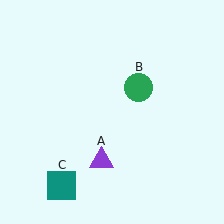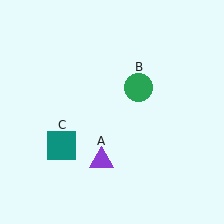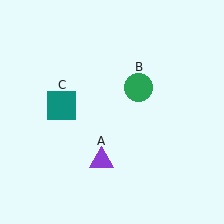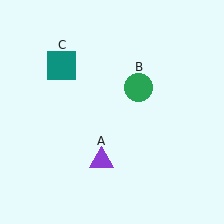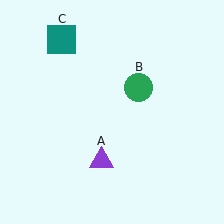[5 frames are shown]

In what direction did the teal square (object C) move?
The teal square (object C) moved up.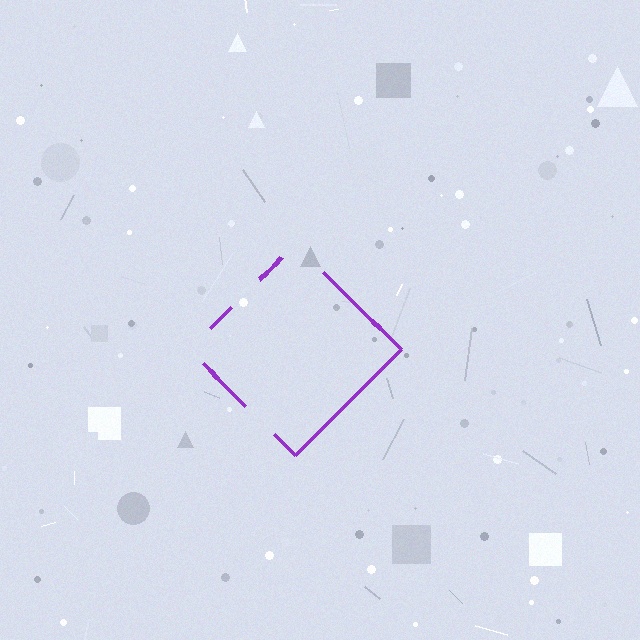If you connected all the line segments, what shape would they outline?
They would outline a diamond.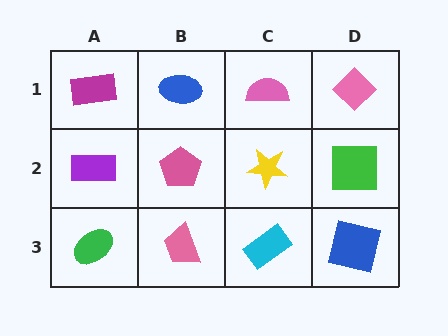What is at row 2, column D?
A green square.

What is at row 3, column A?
A green ellipse.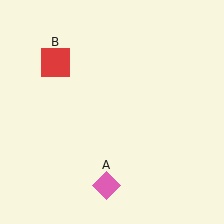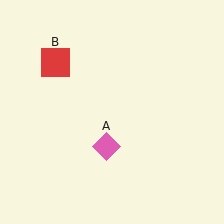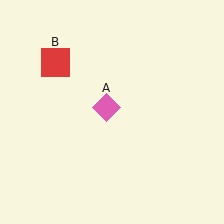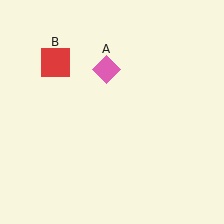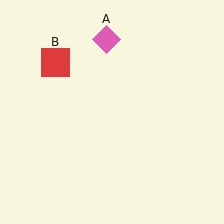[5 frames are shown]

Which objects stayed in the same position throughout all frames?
Red square (object B) remained stationary.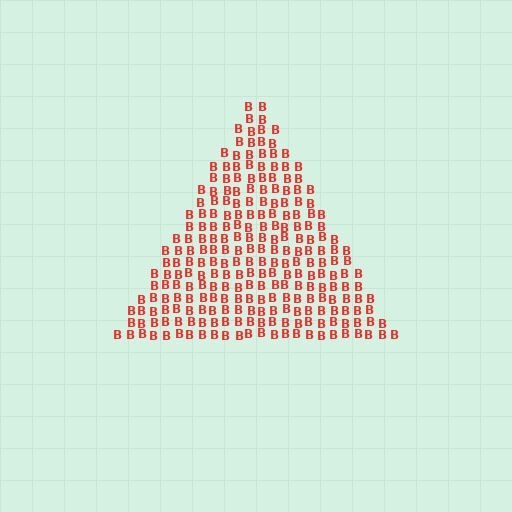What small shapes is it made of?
It is made of small letter B's.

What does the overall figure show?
The overall figure shows a triangle.